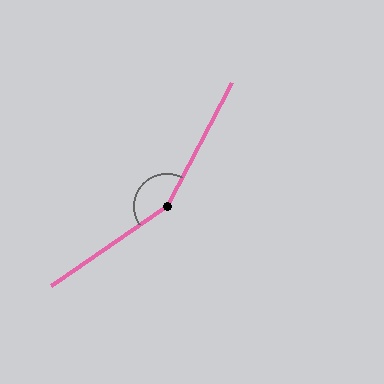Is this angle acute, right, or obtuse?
It is obtuse.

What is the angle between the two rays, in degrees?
Approximately 152 degrees.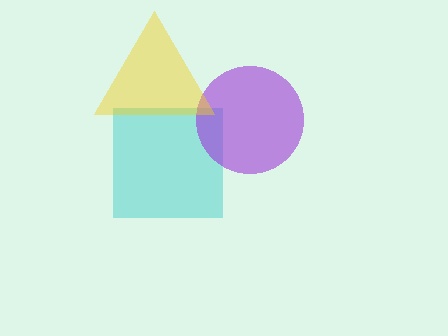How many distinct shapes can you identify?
There are 3 distinct shapes: a cyan square, a purple circle, a yellow triangle.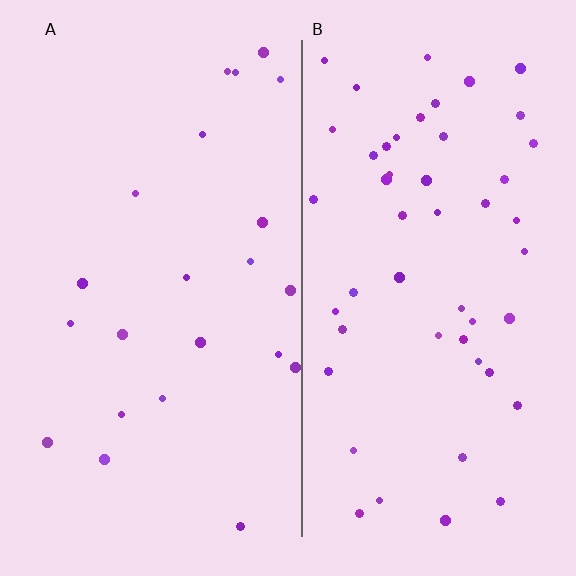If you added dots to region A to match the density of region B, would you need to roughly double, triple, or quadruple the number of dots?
Approximately double.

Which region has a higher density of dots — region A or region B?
B (the right).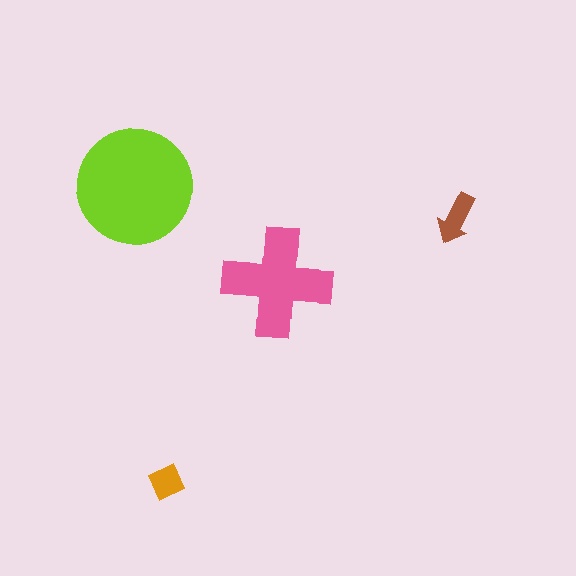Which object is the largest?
The lime circle.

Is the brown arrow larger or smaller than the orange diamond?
Larger.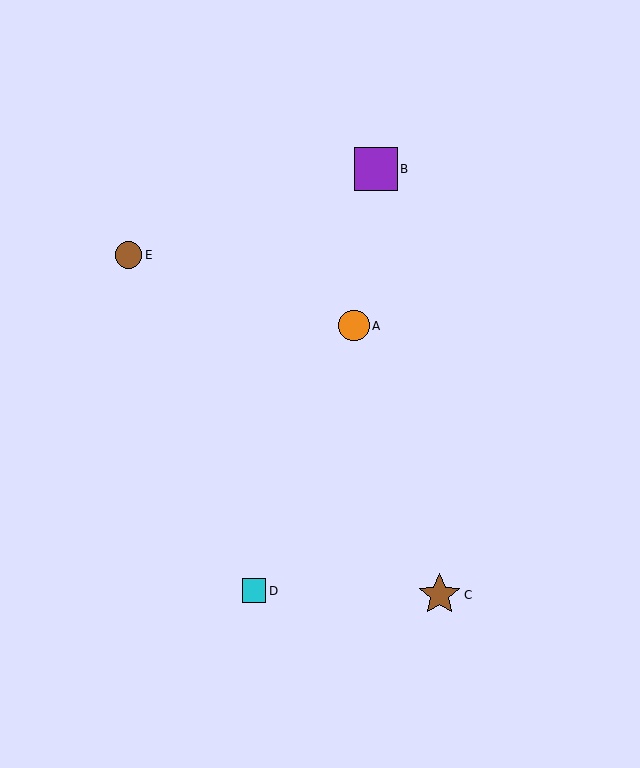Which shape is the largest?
The purple square (labeled B) is the largest.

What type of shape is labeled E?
Shape E is a brown circle.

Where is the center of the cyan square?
The center of the cyan square is at (254, 591).